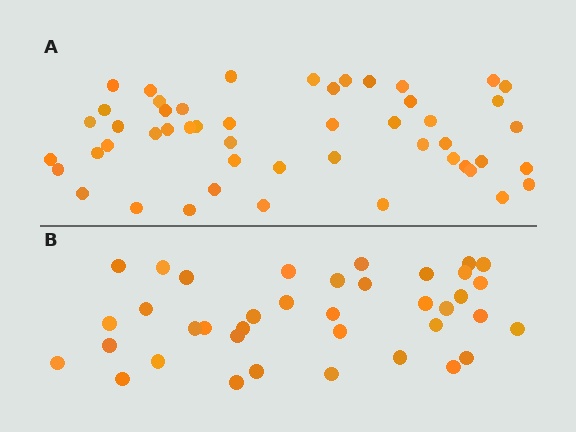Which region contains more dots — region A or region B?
Region A (the top region) has more dots.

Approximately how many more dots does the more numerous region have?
Region A has roughly 12 or so more dots than region B.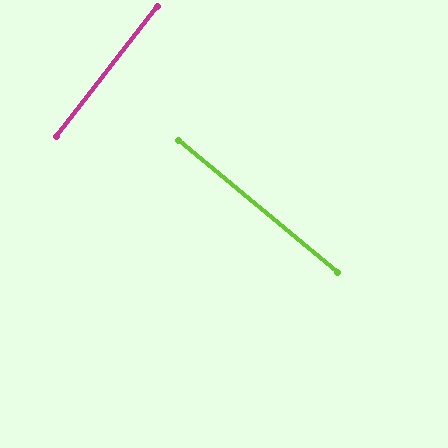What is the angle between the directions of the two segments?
Approximately 88 degrees.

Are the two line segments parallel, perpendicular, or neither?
Perpendicular — they meet at approximately 88°.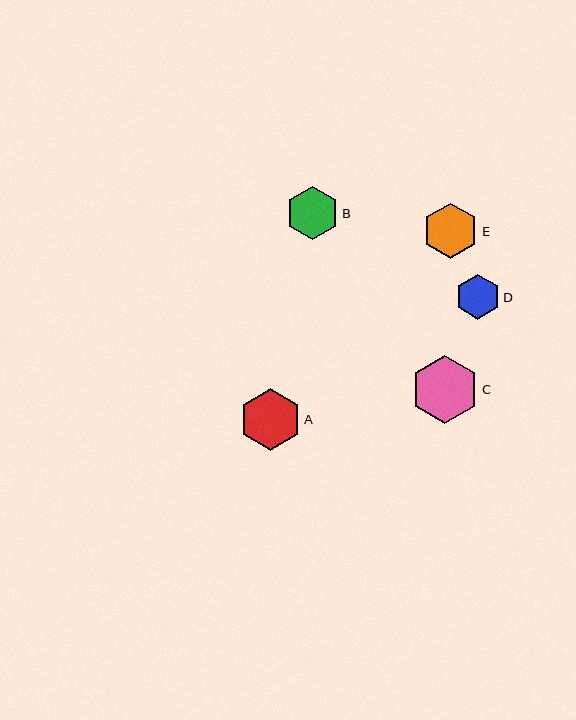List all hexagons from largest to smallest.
From largest to smallest: C, A, E, B, D.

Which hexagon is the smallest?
Hexagon D is the smallest with a size of approximately 45 pixels.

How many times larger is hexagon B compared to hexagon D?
Hexagon B is approximately 1.2 times the size of hexagon D.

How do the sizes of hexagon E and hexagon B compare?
Hexagon E and hexagon B are approximately the same size.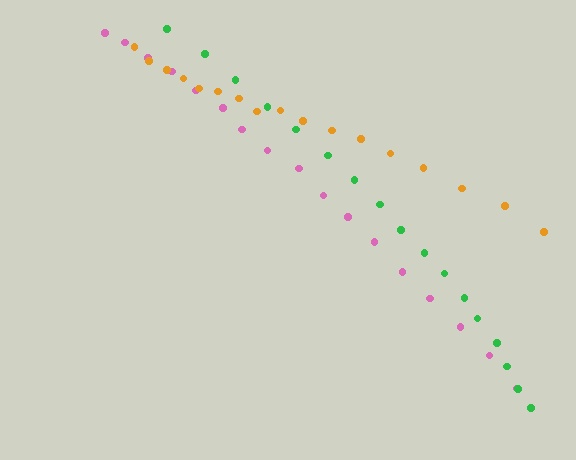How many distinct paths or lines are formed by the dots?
There are 3 distinct paths.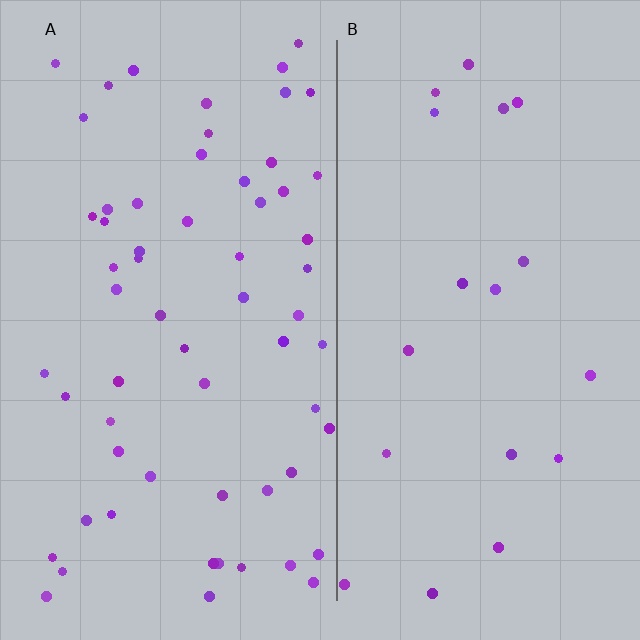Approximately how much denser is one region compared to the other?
Approximately 3.2× — region A over region B.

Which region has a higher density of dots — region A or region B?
A (the left).